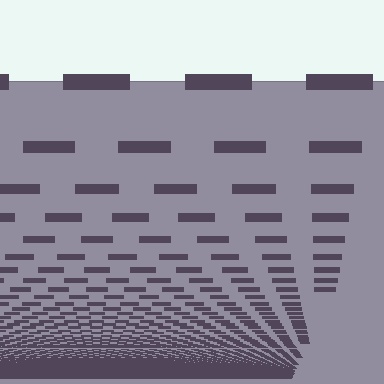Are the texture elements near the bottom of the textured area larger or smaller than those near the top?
Smaller. The gradient is inverted — elements near the bottom are smaller and denser.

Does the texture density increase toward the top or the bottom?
Density increases toward the bottom.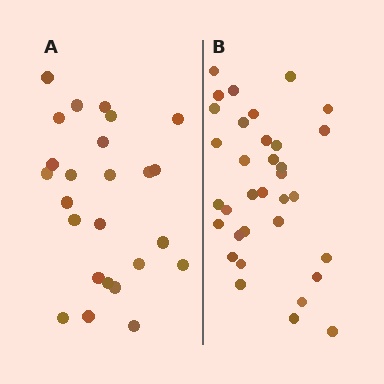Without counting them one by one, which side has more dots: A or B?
Region B (the right region) has more dots.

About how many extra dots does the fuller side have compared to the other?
Region B has roughly 8 or so more dots than region A.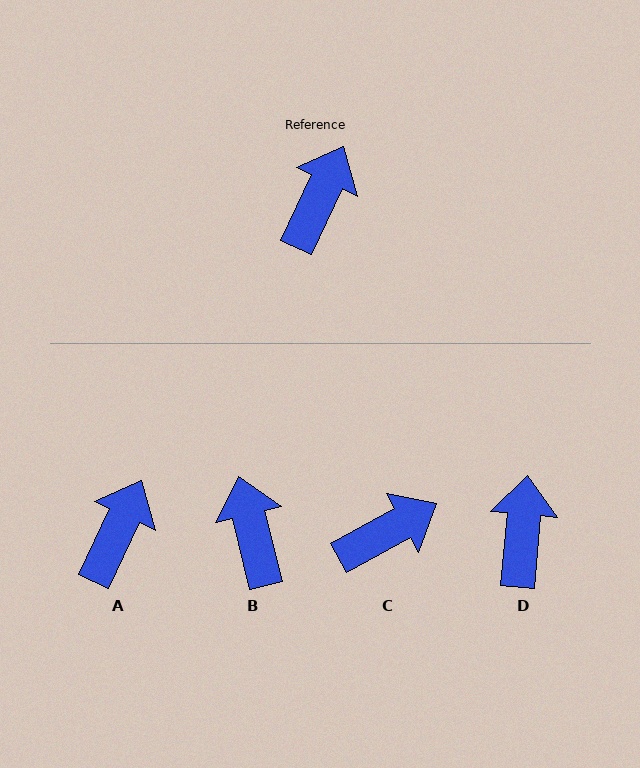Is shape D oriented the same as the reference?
No, it is off by about 20 degrees.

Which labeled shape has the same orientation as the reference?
A.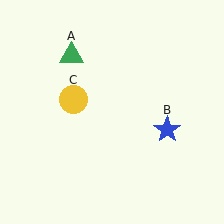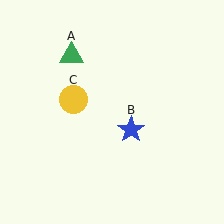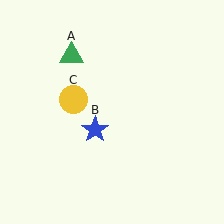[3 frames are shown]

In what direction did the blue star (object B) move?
The blue star (object B) moved left.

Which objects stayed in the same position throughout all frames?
Green triangle (object A) and yellow circle (object C) remained stationary.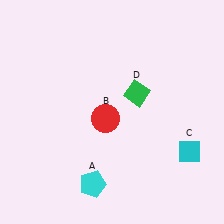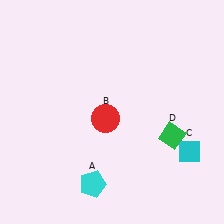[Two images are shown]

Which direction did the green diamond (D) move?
The green diamond (D) moved down.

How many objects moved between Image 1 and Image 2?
1 object moved between the two images.